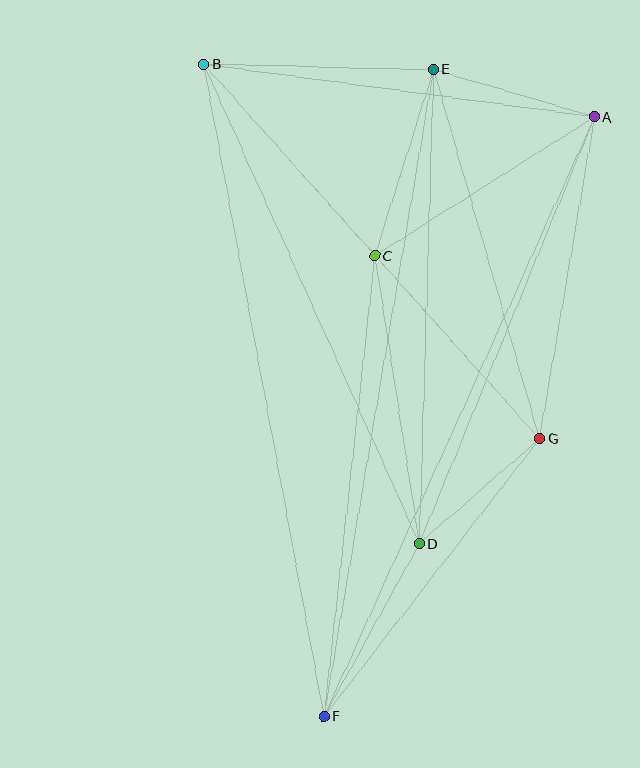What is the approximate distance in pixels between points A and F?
The distance between A and F is approximately 658 pixels.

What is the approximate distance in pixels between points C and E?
The distance between C and E is approximately 195 pixels.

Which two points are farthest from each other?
Points B and F are farthest from each other.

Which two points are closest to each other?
Points D and G are closest to each other.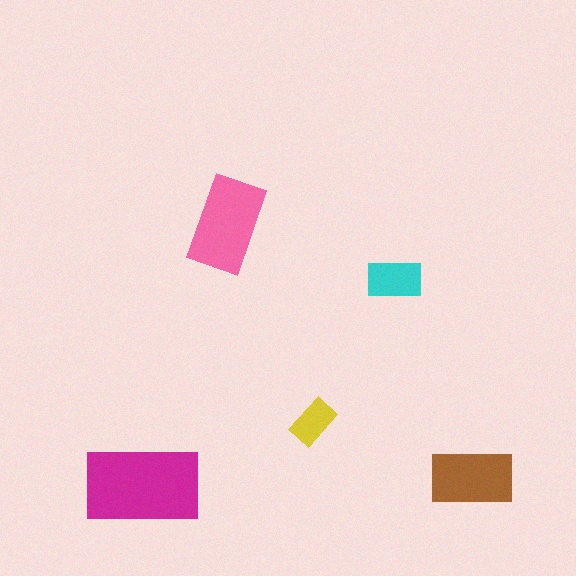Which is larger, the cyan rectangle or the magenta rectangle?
The magenta one.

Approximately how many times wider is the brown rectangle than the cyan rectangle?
About 1.5 times wider.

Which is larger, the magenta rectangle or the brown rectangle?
The magenta one.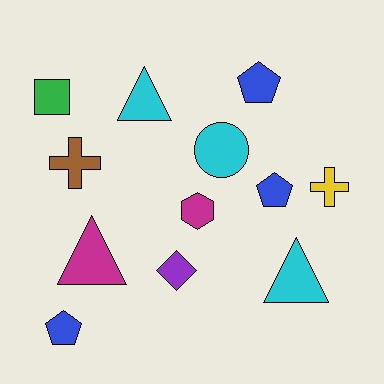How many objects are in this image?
There are 12 objects.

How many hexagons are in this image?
There is 1 hexagon.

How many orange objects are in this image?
There are no orange objects.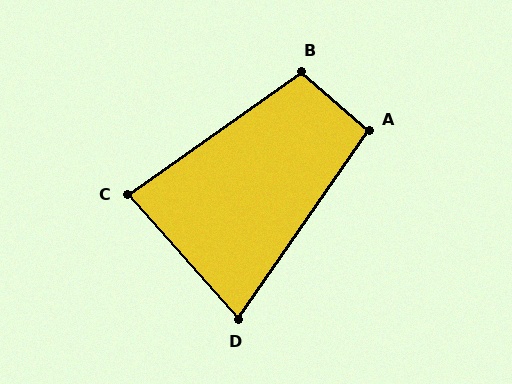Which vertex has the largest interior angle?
B, at approximately 104 degrees.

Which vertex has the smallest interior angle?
D, at approximately 76 degrees.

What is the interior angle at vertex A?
Approximately 96 degrees (obtuse).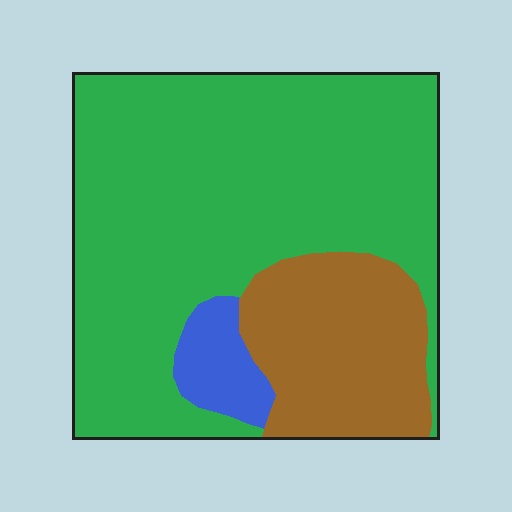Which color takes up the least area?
Blue, at roughly 5%.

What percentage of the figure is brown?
Brown takes up about one quarter (1/4) of the figure.